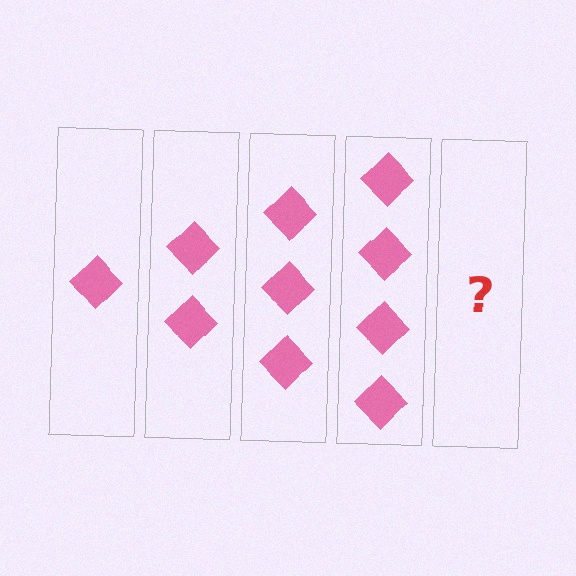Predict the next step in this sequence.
The next step is 5 diamonds.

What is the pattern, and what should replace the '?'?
The pattern is that each step adds one more diamond. The '?' should be 5 diamonds.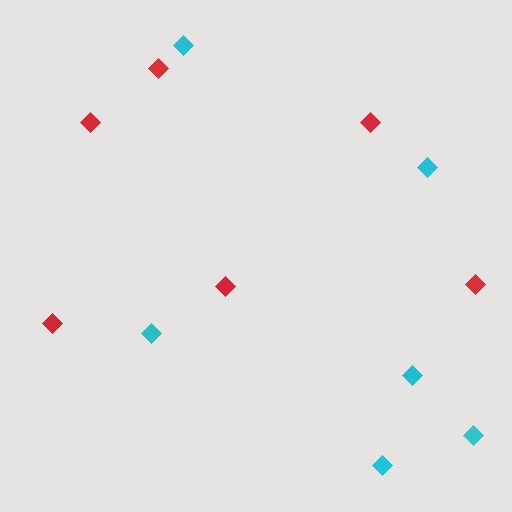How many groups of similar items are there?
There are 2 groups: one group of red diamonds (6) and one group of cyan diamonds (6).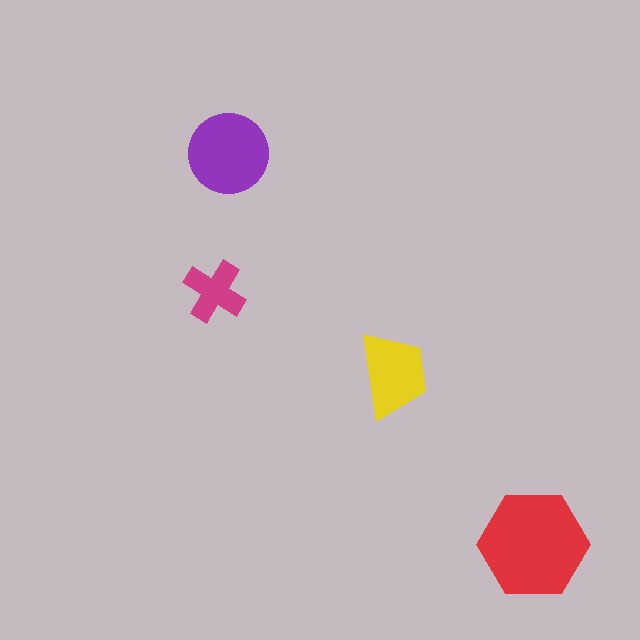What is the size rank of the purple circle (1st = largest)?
2nd.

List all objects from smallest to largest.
The magenta cross, the yellow trapezoid, the purple circle, the red hexagon.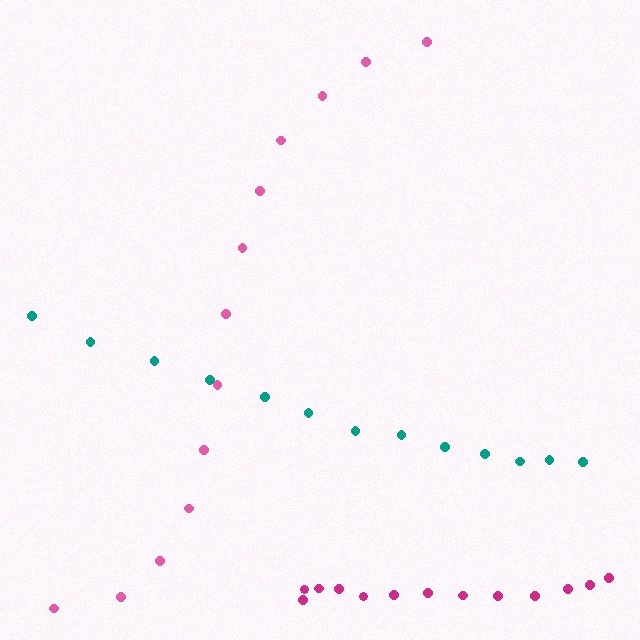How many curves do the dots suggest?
There are 3 distinct paths.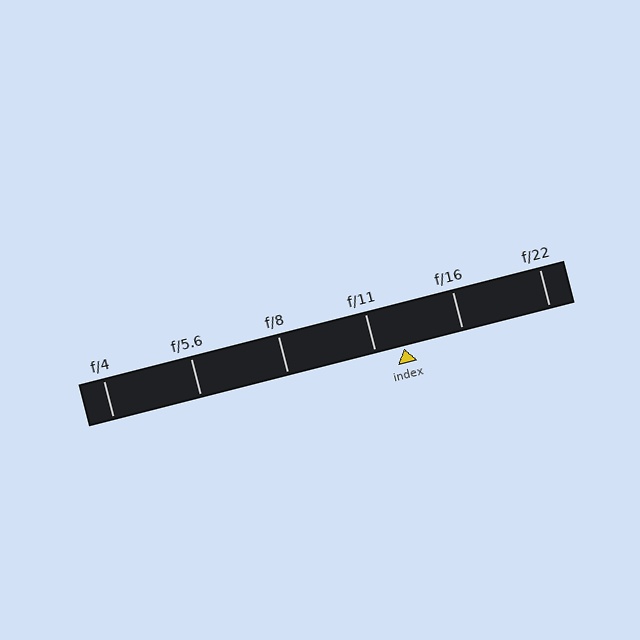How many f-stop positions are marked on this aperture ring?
There are 6 f-stop positions marked.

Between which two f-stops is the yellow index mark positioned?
The index mark is between f/11 and f/16.